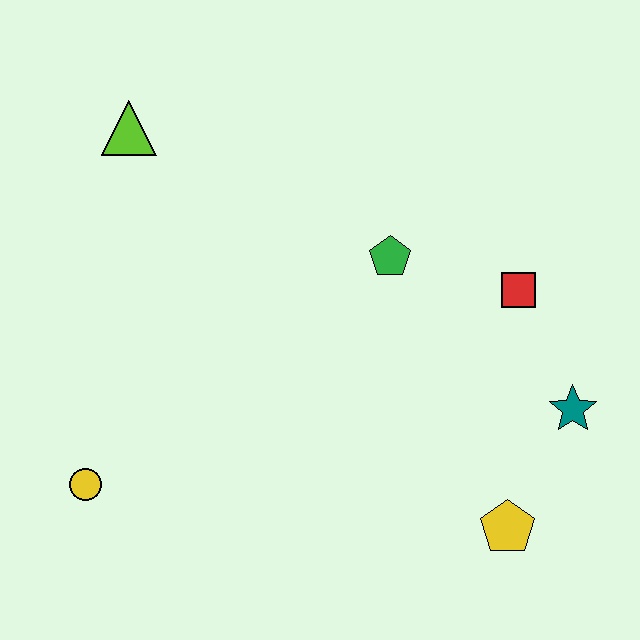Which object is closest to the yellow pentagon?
The teal star is closest to the yellow pentagon.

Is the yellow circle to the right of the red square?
No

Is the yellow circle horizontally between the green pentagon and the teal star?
No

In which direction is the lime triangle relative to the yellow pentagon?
The lime triangle is above the yellow pentagon.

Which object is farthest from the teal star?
The lime triangle is farthest from the teal star.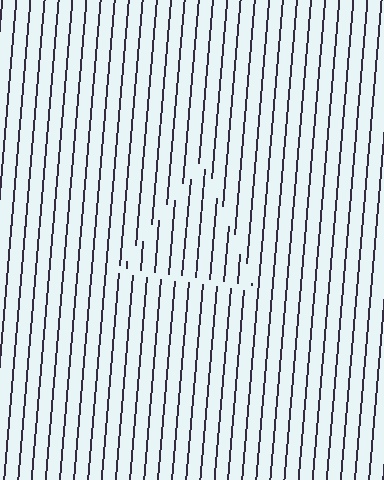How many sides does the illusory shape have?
3 sides — the line-ends trace a triangle.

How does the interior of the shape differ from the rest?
The interior of the shape contains the same grating, shifted by half a period — the contour is defined by the phase discontinuity where line-ends from the inner and outer gratings abut.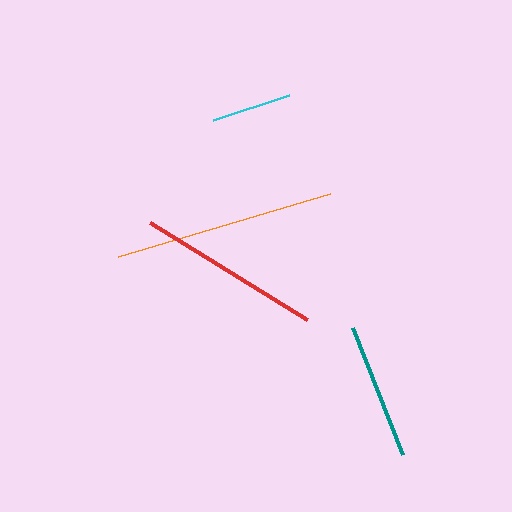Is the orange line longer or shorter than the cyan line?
The orange line is longer than the cyan line.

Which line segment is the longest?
The orange line is the longest at approximately 222 pixels.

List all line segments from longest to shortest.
From longest to shortest: orange, red, teal, cyan.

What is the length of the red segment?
The red segment is approximately 184 pixels long.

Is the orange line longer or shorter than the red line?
The orange line is longer than the red line.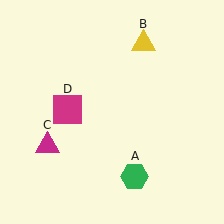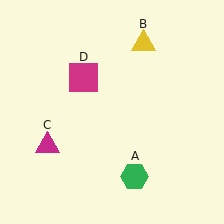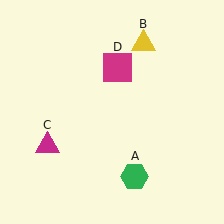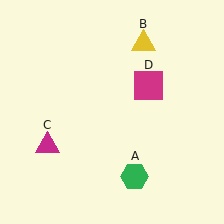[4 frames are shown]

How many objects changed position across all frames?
1 object changed position: magenta square (object D).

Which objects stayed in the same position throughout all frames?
Green hexagon (object A) and yellow triangle (object B) and magenta triangle (object C) remained stationary.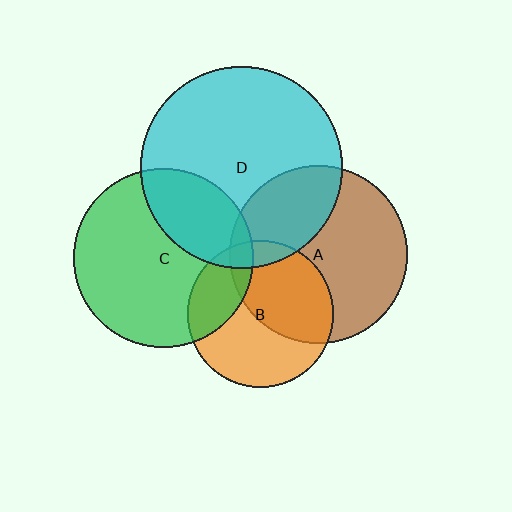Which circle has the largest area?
Circle D (cyan).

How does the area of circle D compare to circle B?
Approximately 1.9 times.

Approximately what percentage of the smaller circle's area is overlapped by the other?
Approximately 45%.